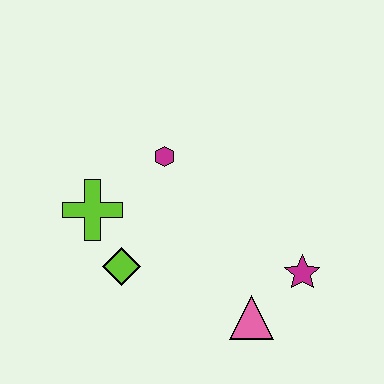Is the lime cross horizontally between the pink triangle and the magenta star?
No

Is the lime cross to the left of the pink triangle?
Yes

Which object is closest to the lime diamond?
The lime cross is closest to the lime diamond.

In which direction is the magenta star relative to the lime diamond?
The magenta star is to the right of the lime diamond.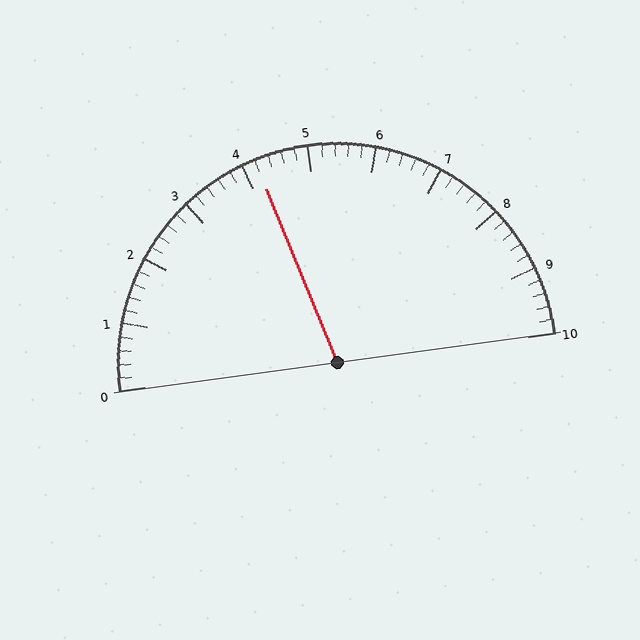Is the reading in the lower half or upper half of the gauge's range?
The reading is in the lower half of the range (0 to 10).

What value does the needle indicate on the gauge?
The needle indicates approximately 4.2.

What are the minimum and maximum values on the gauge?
The gauge ranges from 0 to 10.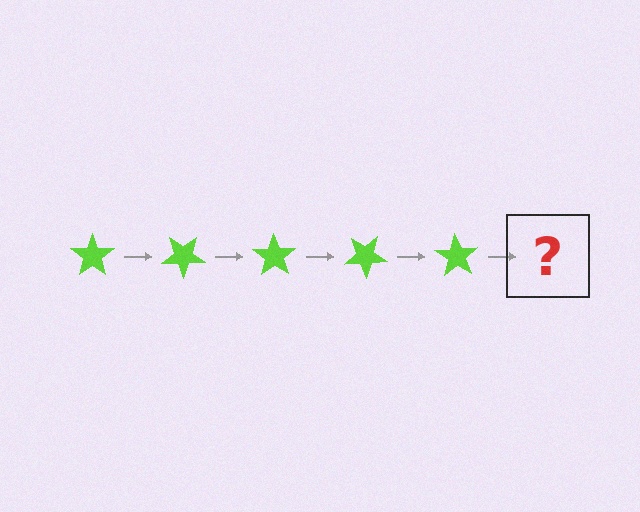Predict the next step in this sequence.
The next step is a lime star rotated 175 degrees.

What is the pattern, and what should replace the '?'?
The pattern is that the star rotates 35 degrees each step. The '?' should be a lime star rotated 175 degrees.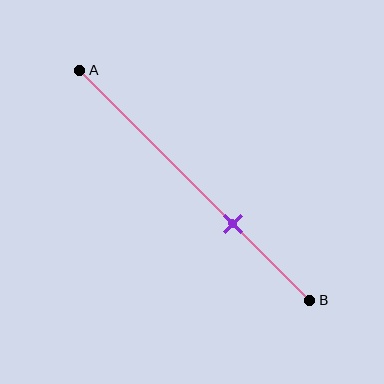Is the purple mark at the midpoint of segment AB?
No, the mark is at about 65% from A, not at the 50% midpoint.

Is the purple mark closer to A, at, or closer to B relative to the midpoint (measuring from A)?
The purple mark is closer to point B than the midpoint of segment AB.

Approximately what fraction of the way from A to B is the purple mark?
The purple mark is approximately 65% of the way from A to B.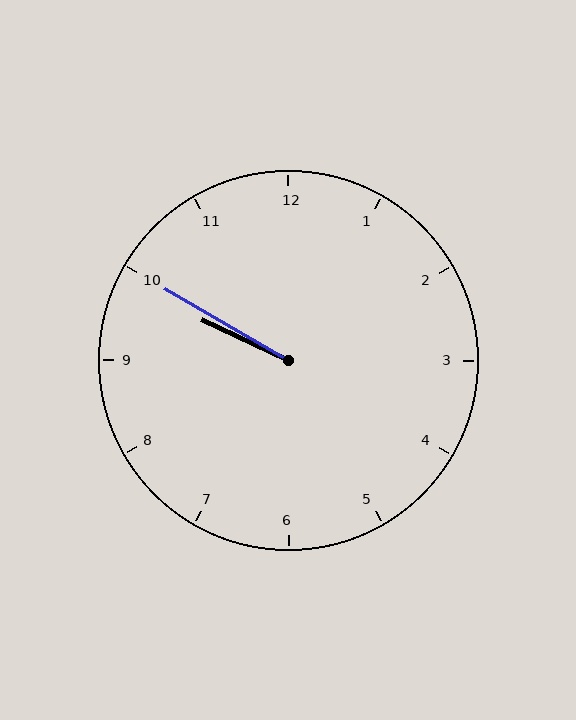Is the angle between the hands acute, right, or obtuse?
It is acute.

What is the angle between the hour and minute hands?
Approximately 5 degrees.